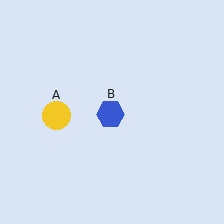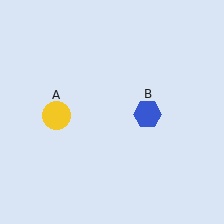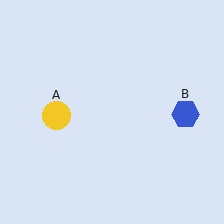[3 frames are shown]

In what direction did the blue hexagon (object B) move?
The blue hexagon (object B) moved right.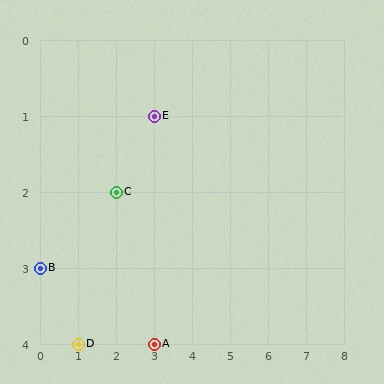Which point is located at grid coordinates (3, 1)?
Point E is at (3, 1).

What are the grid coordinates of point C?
Point C is at grid coordinates (2, 2).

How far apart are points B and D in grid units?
Points B and D are 1 column and 1 row apart (about 1.4 grid units diagonally).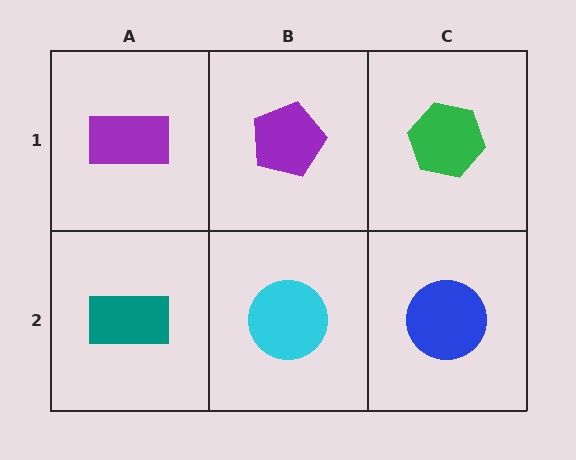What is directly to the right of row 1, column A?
A purple pentagon.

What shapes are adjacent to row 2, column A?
A purple rectangle (row 1, column A), a cyan circle (row 2, column B).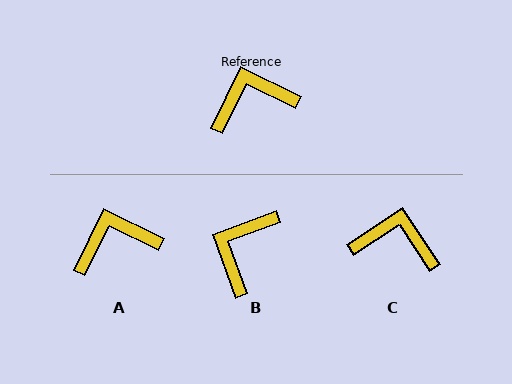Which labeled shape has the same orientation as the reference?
A.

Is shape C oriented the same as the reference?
No, it is off by about 30 degrees.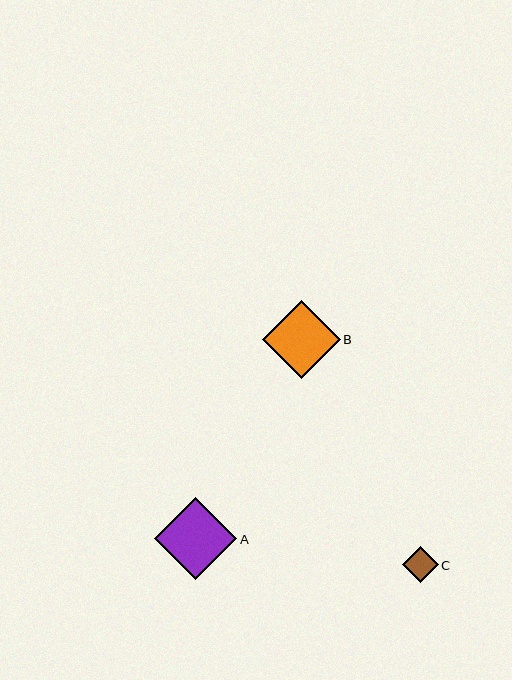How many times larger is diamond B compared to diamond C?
Diamond B is approximately 2.2 times the size of diamond C.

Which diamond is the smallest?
Diamond C is the smallest with a size of approximately 36 pixels.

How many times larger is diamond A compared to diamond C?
Diamond A is approximately 2.3 times the size of diamond C.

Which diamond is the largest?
Diamond A is the largest with a size of approximately 83 pixels.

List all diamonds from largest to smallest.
From largest to smallest: A, B, C.